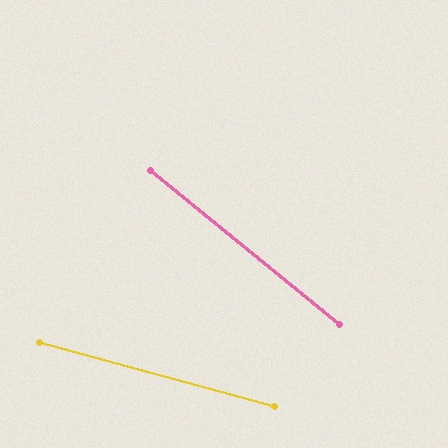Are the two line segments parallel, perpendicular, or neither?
Neither parallel nor perpendicular — they differ by about 24°.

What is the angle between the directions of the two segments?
Approximately 24 degrees.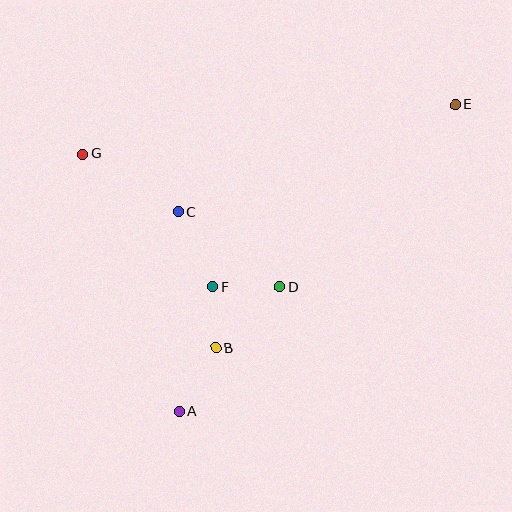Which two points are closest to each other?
Points B and F are closest to each other.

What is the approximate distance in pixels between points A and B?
The distance between A and B is approximately 73 pixels.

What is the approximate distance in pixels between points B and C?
The distance between B and C is approximately 141 pixels.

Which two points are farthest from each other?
Points A and E are farthest from each other.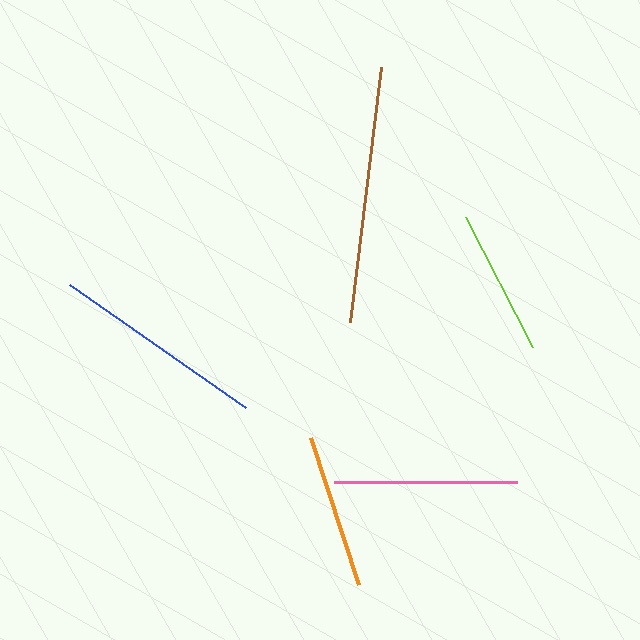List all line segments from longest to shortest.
From longest to shortest: brown, blue, pink, orange, lime.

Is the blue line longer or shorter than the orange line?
The blue line is longer than the orange line.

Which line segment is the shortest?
The lime line is the shortest at approximately 146 pixels.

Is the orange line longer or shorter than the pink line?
The pink line is longer than the orange line.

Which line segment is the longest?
The brown line is the longest at approximately 257 pixels.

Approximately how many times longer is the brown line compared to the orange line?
The brown line is approximately 1.7 times the length of the orange line.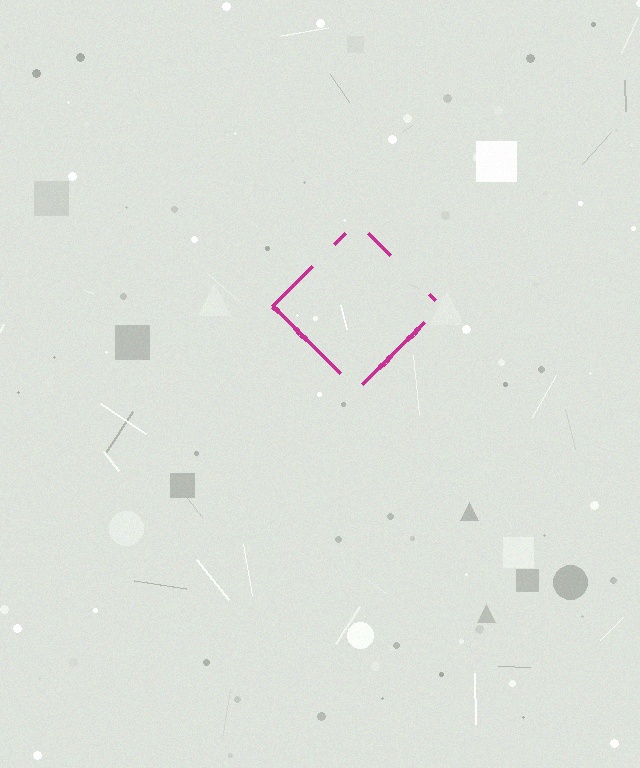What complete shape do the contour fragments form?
The contour fragments form a diamond.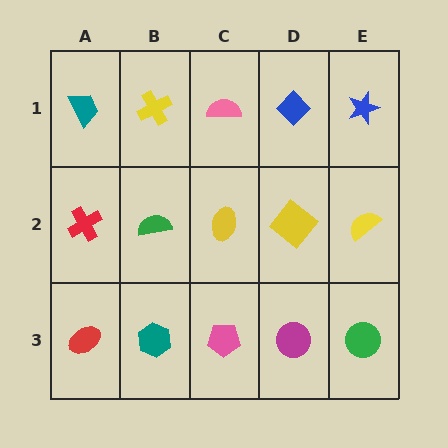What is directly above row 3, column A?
A red cross.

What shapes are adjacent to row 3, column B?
A green semicircle (row 2, column B), a red ellipse (row 3, column A), a pink pentagon (row 3, column C).